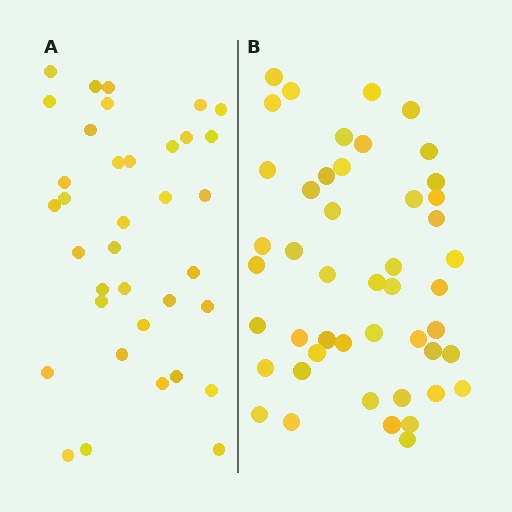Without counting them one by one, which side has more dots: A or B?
Region B (the right region) has more dots.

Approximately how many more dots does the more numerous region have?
Region B has roughly 12 or so more dots than region A.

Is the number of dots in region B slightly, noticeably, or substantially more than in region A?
Region B has noticeably more, but not dramatically so. The ratio is roughly 1.3 to 1.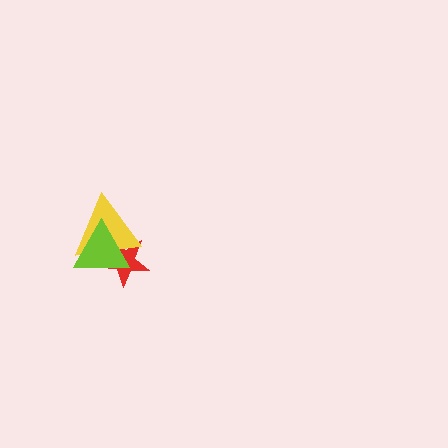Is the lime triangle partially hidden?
No, no other shape covers it.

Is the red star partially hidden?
Yes, it is partially covered by another shape.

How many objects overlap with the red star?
2 objects overlap with the red star.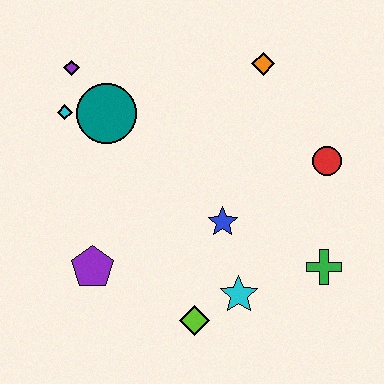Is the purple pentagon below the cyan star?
No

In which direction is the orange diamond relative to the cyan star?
The orange diamond is above the cyan star.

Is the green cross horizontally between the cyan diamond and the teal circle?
No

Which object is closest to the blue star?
The cyan star is closest to the blue star.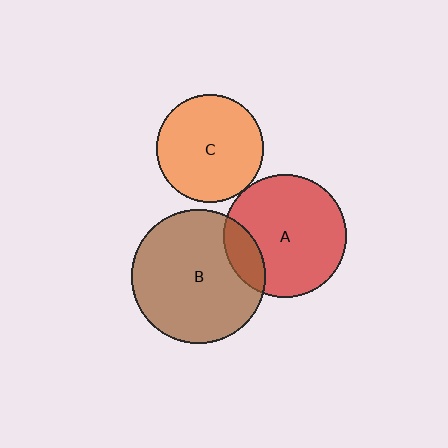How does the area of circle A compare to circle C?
Approximately 1.3 times.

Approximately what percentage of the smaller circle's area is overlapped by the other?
Approximately 5%.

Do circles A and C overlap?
Yes.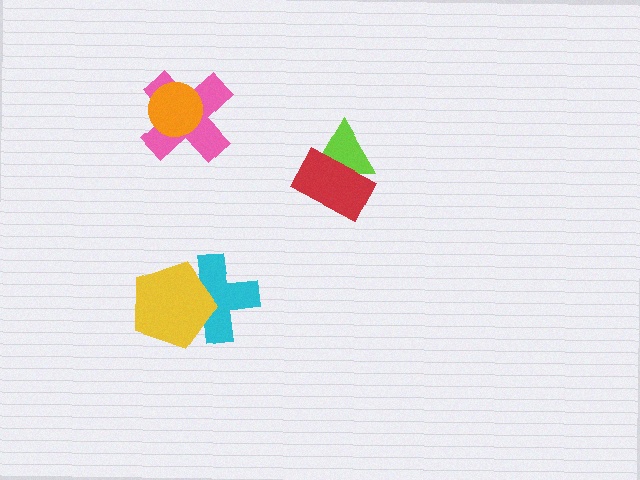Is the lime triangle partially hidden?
Yes, it is partially covered by another shape.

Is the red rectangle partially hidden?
No, no other shape covers it.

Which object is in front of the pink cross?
The orange circle is in front of the pink cross.